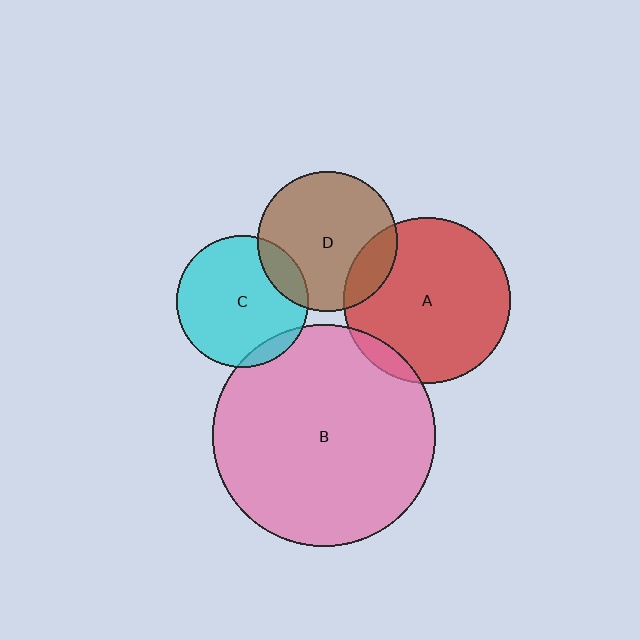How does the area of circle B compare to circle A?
Approximately 1.8 times.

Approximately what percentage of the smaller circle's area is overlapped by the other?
Approximately 5%.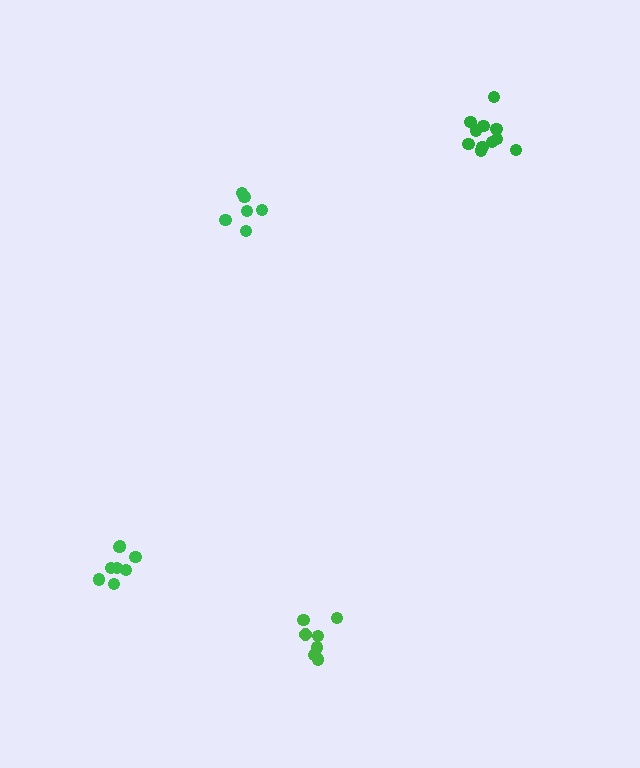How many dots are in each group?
Group 1: 7 dots, Group 2: 8 dots, Group 3: 11 dots, Group 4: 7 dots (33 total).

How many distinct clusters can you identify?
There are 4 distinct clusters.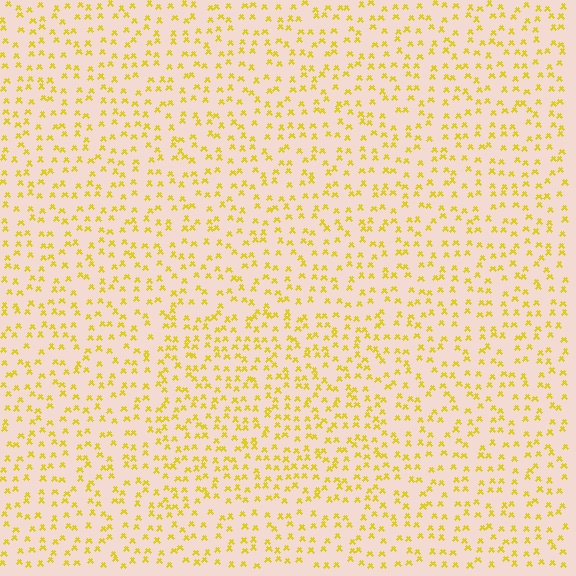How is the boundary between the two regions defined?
The boundary is defined by a change in element density (approximately 1.4x ratio). All elements are the same color, size, and shape.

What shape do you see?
I see a rectangle.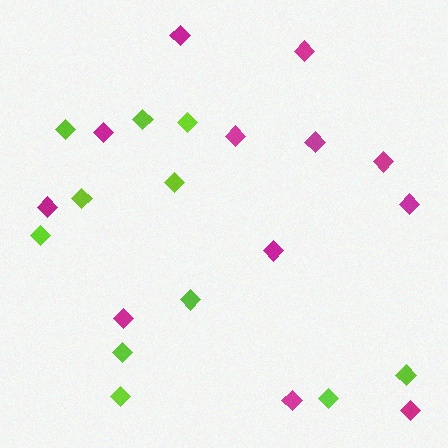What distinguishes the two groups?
There are 2 groups: one group of lime diamonds (11) and one group of magenta diamonds (12).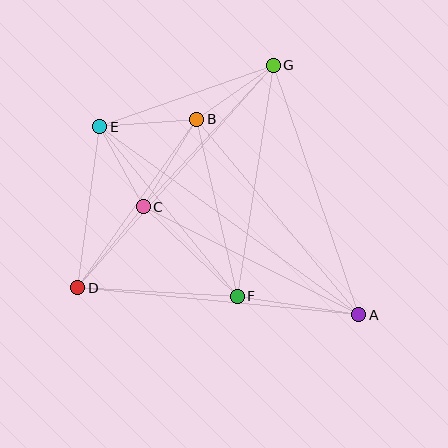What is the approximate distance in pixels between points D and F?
The distance between D and F is approximately 160 pixels.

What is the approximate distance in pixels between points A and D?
The distance between A and D is approximately 282 pixels.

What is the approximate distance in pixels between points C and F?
The distance between C and F is approximately 130 pixels.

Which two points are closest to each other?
Points C and E are closest to each other.